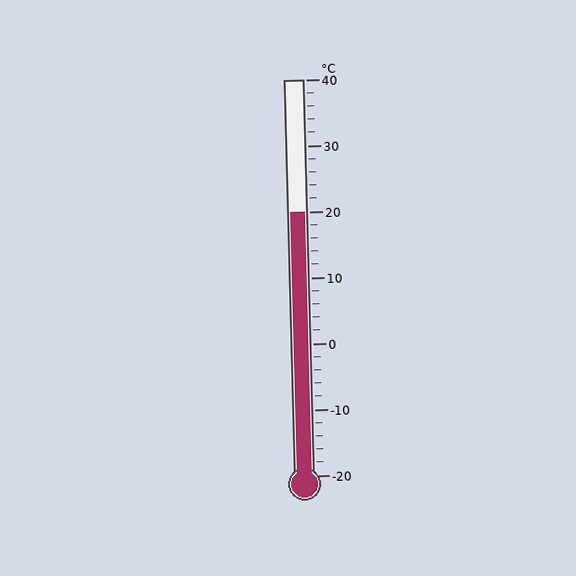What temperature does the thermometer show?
The thermometer shows approximately 20°C.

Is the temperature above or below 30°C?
The temperature is below 30°C.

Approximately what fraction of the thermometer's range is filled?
The thermometer is filled to approximately 65% of its range.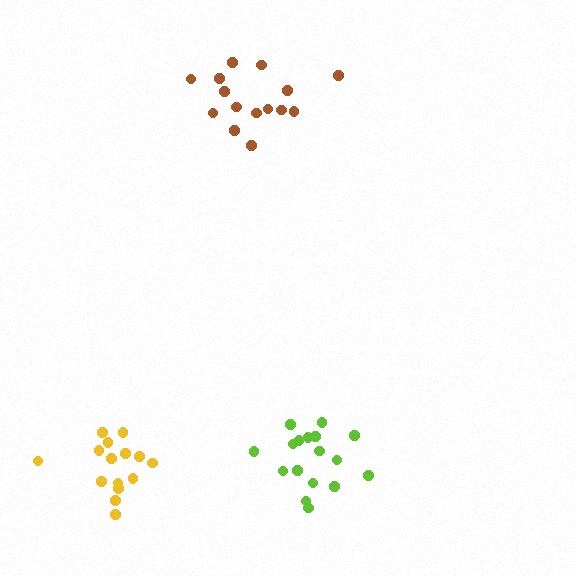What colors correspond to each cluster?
The clusters are colored: brown, lime, yellow.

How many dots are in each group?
Group 1: 15 dots, Group 2: 17 dots, Group 3: 15 dots (47 total).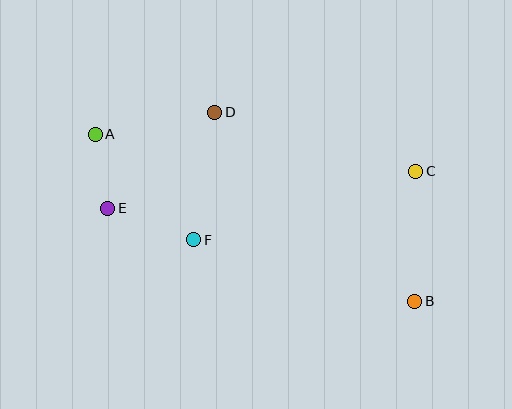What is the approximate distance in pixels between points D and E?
The distance between D and E is approximately 144 pixels.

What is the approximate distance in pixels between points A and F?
The distance between A and F is approximately 145 pixels.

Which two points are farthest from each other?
Points A and B are farthest from each other.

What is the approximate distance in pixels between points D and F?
The distance between D and F is approximately 129 pixels.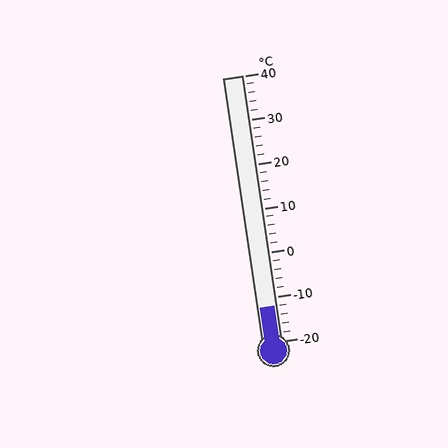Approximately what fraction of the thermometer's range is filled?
The thermometer is filled to approximately 15% of its range.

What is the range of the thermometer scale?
The thermometer scale ranges from -20°C to 40°C.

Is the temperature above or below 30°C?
The temperature is below 30°C.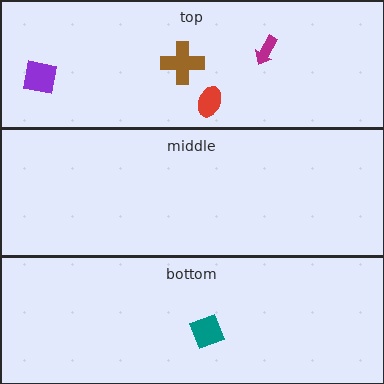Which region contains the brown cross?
The top region.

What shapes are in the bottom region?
The teal square.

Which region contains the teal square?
The bottom region.